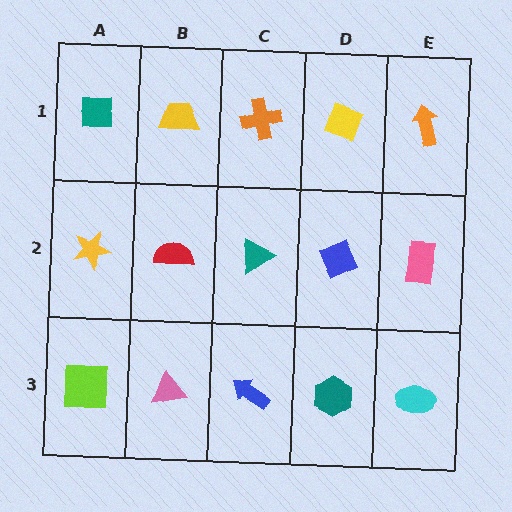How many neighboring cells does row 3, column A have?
2.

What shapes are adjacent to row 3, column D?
A blue diamond (row 2, column D), a blue arrow (row 3, column C), a cyan ellipse (row 3, column E).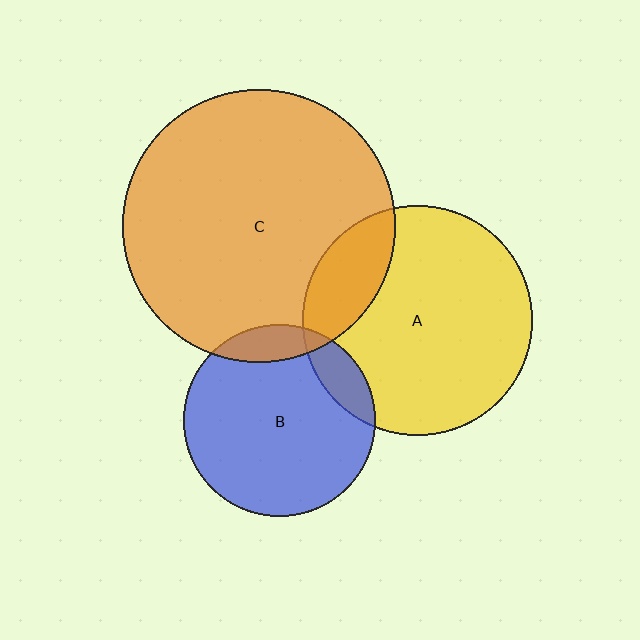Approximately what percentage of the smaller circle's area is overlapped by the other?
Approximately 20%.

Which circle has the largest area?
Circle C (orange).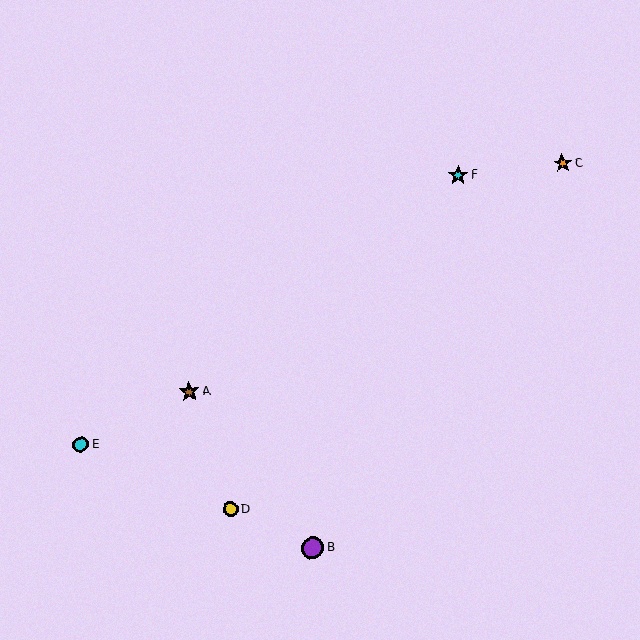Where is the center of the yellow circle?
The center of the yellow circle is at (230, 510).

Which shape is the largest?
The purple circle (labeled B) is the largest.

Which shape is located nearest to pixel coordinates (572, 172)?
The orange star (labeled C) at (563, 163) is nearest to that location.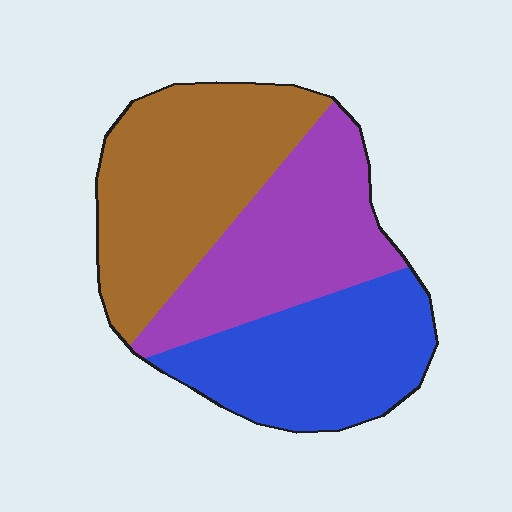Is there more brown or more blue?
Brown.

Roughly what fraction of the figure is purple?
Purple takes up between a quarter and a half of the figure.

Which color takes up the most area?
Brown, at roughly 35%.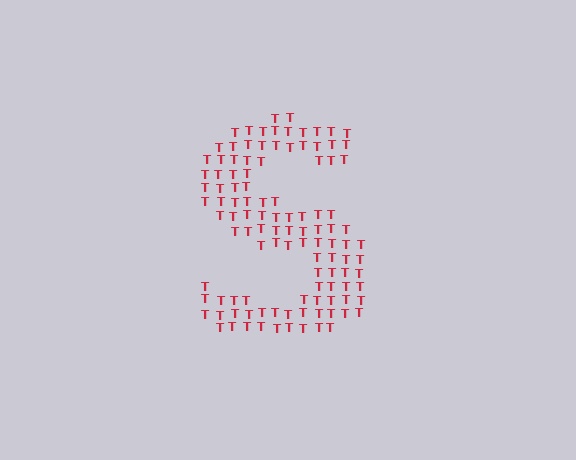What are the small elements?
The small elements are letter T's.